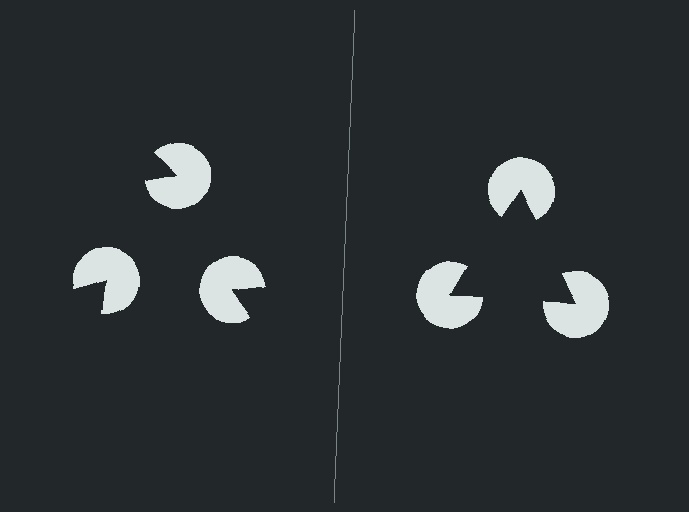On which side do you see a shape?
An illusory triangle appears on the right side. On the left side the wedge cuts are rotated, so no coherent shape forms.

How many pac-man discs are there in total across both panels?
6 — 3 on each side.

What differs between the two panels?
The pac-man discs are positioned identically on both sides; only the wedge orientations differ. On the right they align to a triangle; on the left they are misaligned.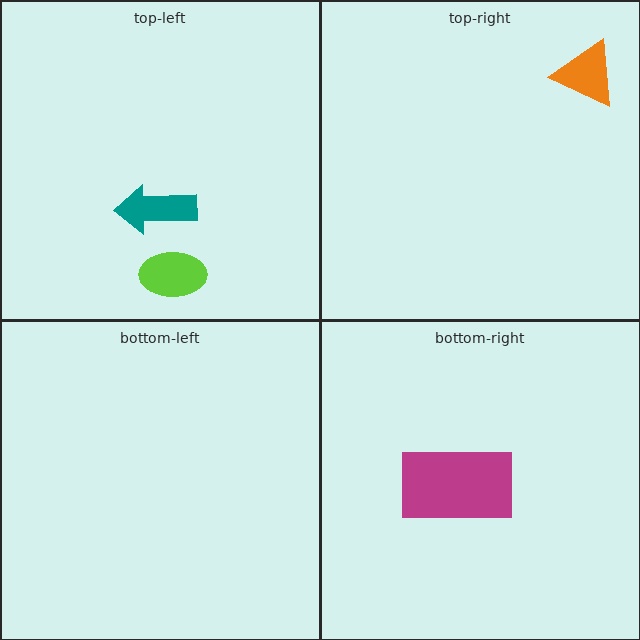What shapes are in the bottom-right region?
The magenta rectangle.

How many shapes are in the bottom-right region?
1.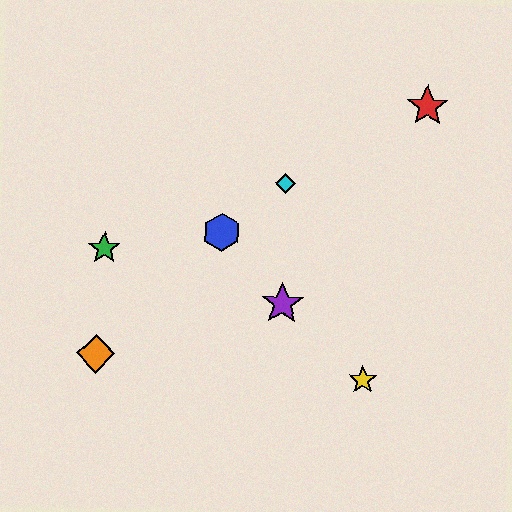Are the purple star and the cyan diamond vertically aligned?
Yes, both are at x≈282.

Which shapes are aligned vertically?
The purple star, the cyan diamond are aligned vertically.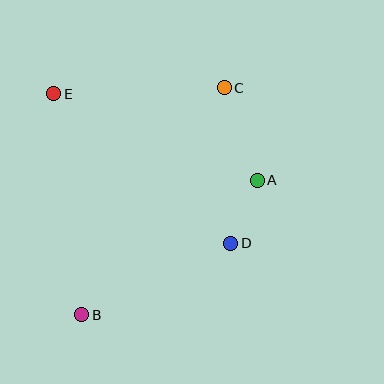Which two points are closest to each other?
Points A and D are closest to each other.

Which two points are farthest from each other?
Points B and C are farthest from each other.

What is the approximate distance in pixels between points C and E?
The distance between C and E is approximately 170 pixels.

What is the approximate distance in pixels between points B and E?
The distance between B and E is approximately 223 pixels.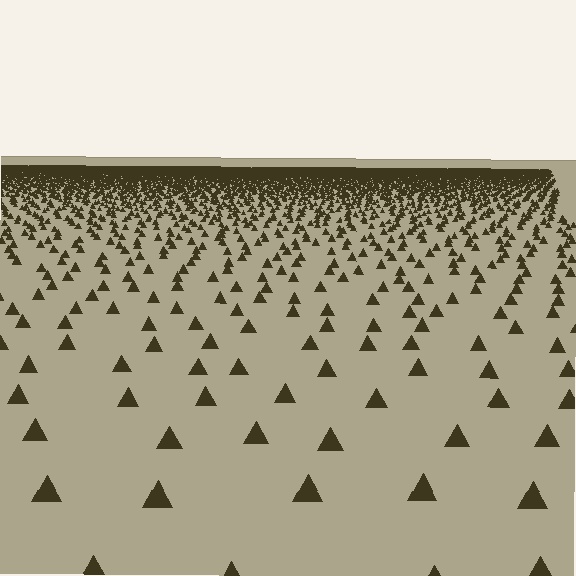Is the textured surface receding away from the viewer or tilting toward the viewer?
The surface is receding away from the viewer. Texture elements get smaller and denser toward the top.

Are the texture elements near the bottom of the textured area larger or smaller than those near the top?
Larger. Near the bottom, elements are closer to the viewer and appear at a bigger on-screen size.